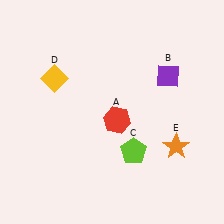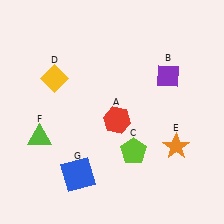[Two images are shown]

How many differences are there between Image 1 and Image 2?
There are 2 differences between the two images.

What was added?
A lime triangle (F), a blue square (G) were added in Image 2.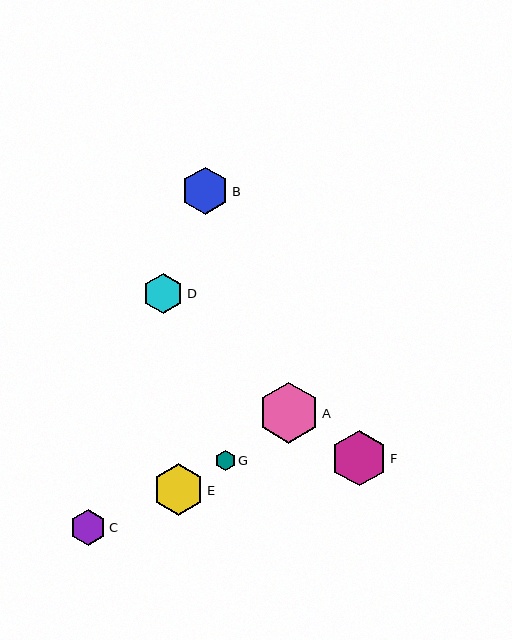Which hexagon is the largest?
Hexagon A is the largest with a size of approximately 61 pixels.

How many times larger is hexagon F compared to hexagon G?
Hexagon F is approximately 2.7 times the size of hexagon G.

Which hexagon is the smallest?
Hexagon G is the smallest with a size of approximately 20 pixels.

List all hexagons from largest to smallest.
From largest to smallest: A, F, E, B, D, C, G.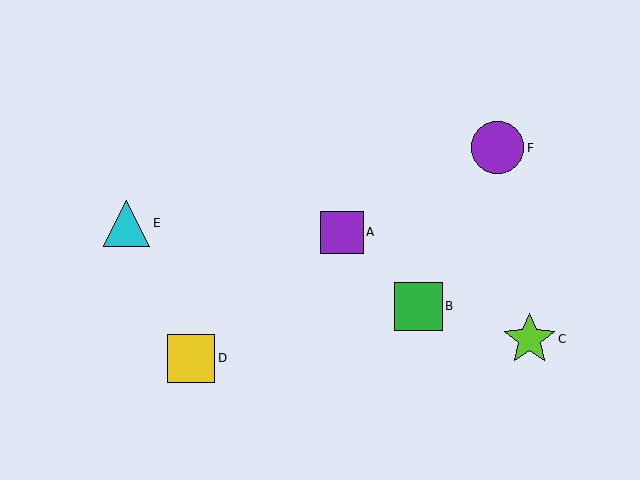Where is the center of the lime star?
The center of the lime star is at (529, 339).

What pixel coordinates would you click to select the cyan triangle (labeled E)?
Click at (127, 223) to select the cyan triangle E.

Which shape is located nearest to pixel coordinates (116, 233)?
The cyan triangle (labeled E) at (127, 223) is nearest to that location.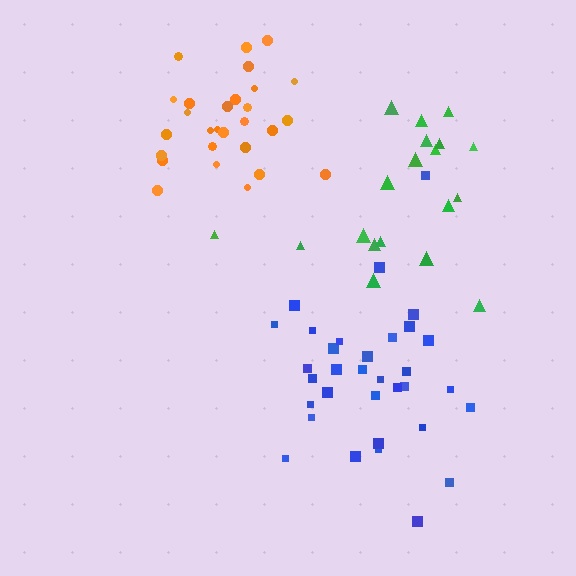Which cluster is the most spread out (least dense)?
Green.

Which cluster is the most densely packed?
Orange.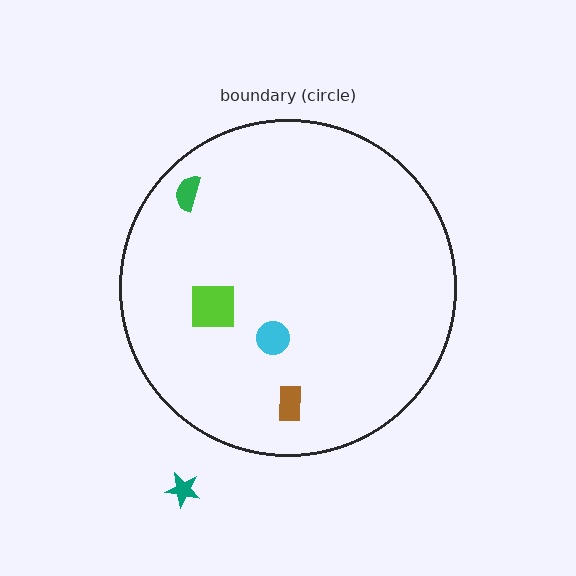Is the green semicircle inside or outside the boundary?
Inside.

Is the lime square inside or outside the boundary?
Inside.